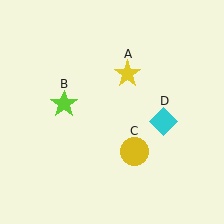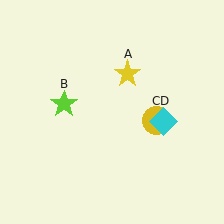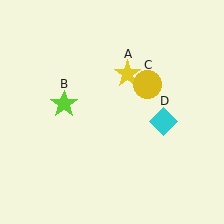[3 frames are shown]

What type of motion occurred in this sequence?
The yellow circle (object C) rotated counterclockwise around the center of the scene.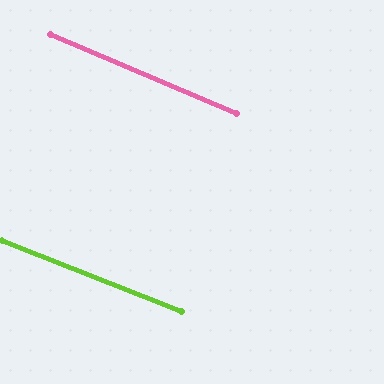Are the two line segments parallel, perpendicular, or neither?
Parallel — their directions differ by only 1.5°.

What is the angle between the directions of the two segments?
Approximately 2 degrees.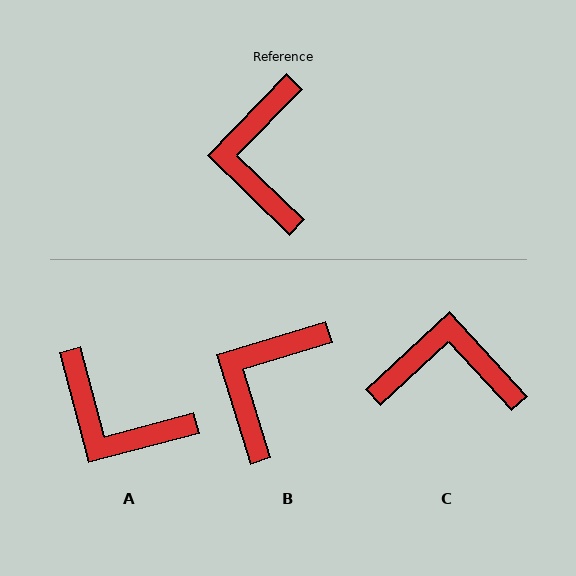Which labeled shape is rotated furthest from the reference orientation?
C, about 93 degrees away.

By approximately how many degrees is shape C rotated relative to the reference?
Approximately 93 degrees clockwise.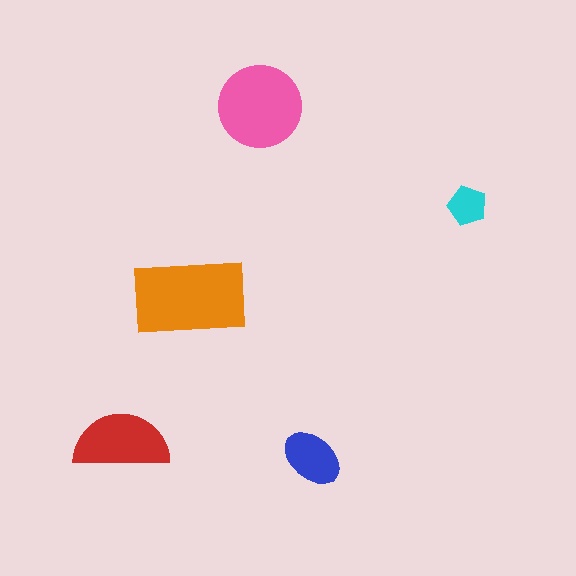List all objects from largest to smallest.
The orange rectangle, the pink circle, the red semicircle, the blue ellipse, the cyan pentagon.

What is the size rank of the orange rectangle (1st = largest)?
1st.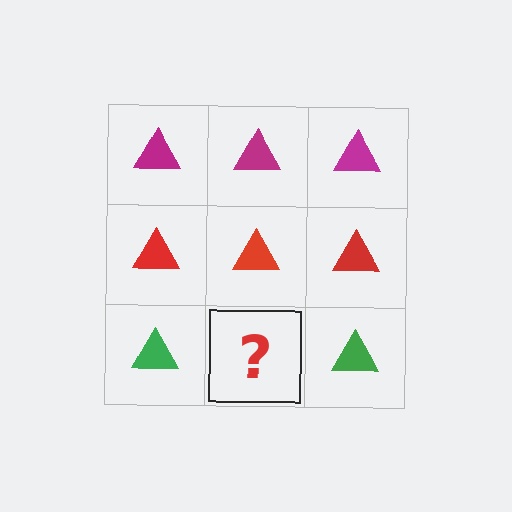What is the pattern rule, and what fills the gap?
The rule is that each row has a consistent color. The gap should be filled with a green triangle.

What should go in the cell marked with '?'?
The missing cell should contain a green triangle.